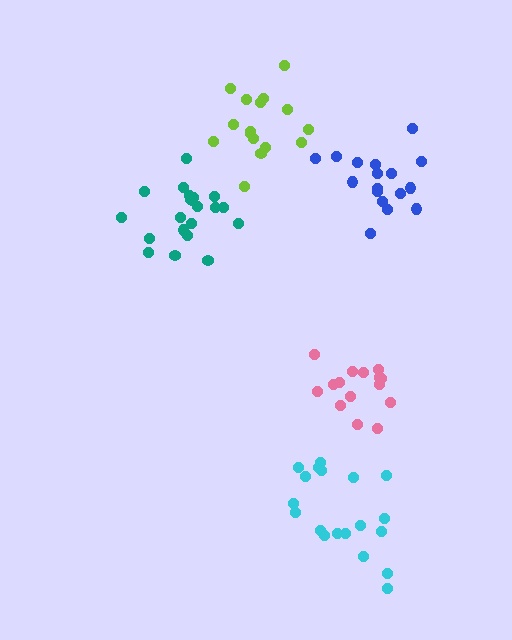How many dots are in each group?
Group 1: 16 dots, Group 2: 16 dots, Group 3: 19 dots, Group 4: 17 dots, Group 5: 21 dots (89 total).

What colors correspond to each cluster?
The clusters are colored: pink, lime, cyan, blue, teal.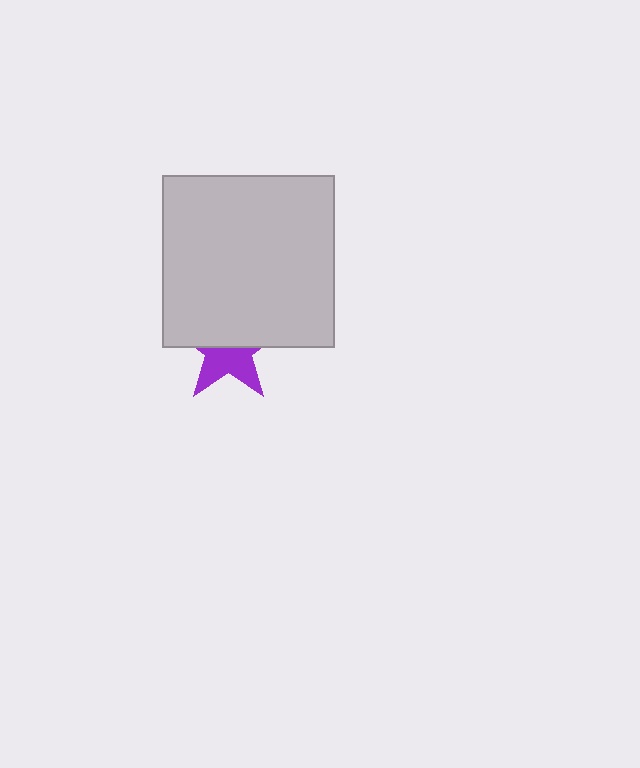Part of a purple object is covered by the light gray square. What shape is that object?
It is a star.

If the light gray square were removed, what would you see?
You would see the complete purple star.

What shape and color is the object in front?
The object in front is a light gray square.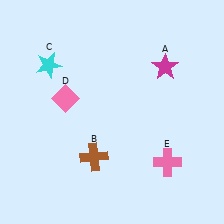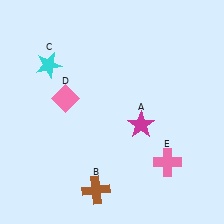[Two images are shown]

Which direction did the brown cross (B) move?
The brown cross (B) moved down.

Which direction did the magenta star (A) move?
The magenta star (A) moved down.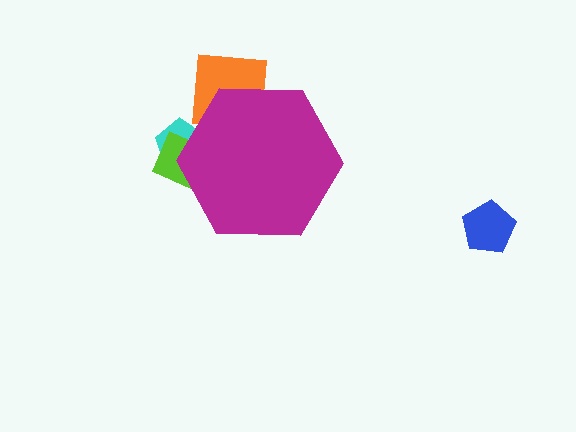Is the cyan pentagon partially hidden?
Yes, the cyan pentagon is partially hidden behind the magenta hexagon.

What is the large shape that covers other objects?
A magenta hexagon.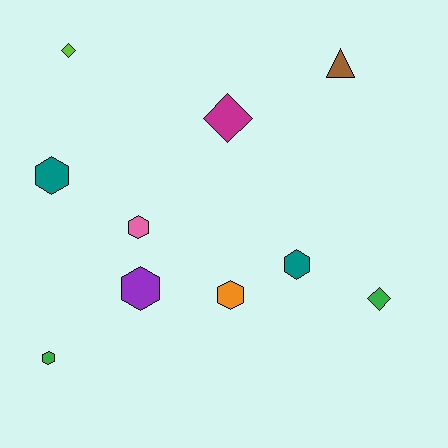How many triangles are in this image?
There is 1 triangle.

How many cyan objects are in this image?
There are no cyan objects.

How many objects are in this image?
There are 10 objects.